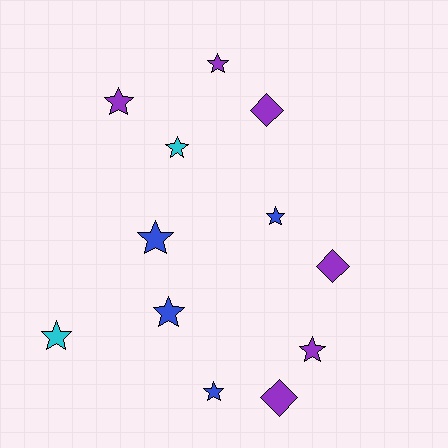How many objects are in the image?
There are 12 objects.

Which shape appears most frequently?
Star, with 9 objects.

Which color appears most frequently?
Purple, with 6 objects.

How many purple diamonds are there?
There are 3 purple diamonds.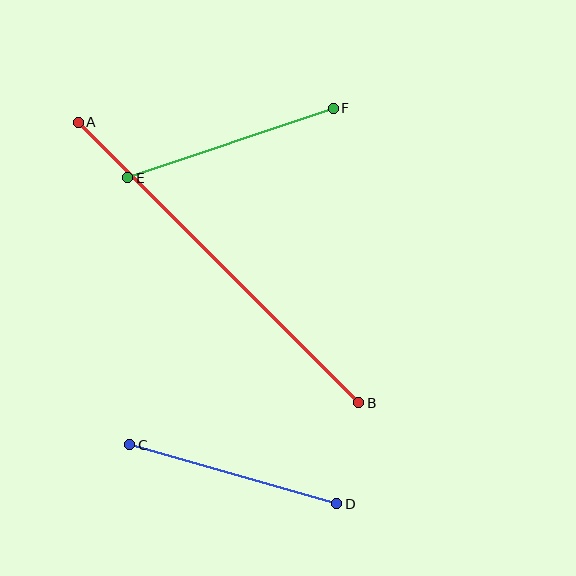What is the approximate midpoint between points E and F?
The midpoint is at approximately (230, 143) pixels.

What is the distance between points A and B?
The distance is approximately 397 pixels.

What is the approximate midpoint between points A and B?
The midpoint is at approximately (218, 263) pixels.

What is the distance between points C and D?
The distance is approximately 216 pixels.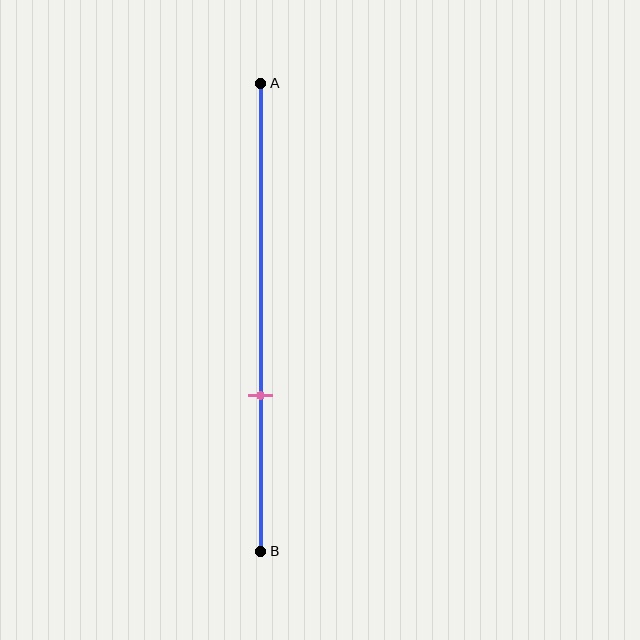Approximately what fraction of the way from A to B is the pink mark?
The pink mark is approximately 65% of the way from A to B.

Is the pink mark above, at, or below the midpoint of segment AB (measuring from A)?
The pink mark is below the midpoint of segment AB.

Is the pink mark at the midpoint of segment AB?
No, the mark is at about 65% from A, not at the 50% midpoint.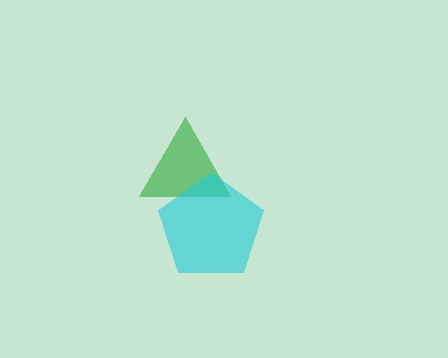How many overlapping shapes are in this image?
There are 2 overlapping shapes in the image.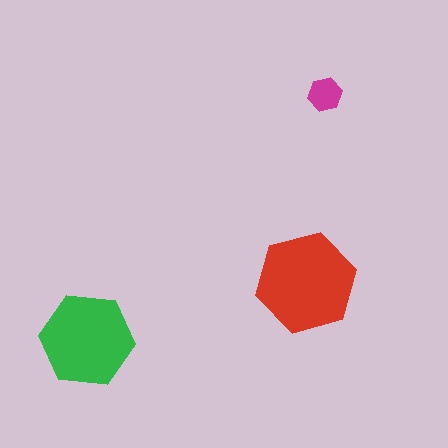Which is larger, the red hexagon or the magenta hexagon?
The red one.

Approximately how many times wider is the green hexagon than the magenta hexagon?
About 2.5 times wider.